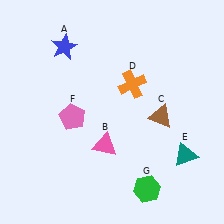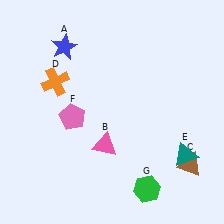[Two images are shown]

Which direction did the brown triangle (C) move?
The brown triangle (C) moved down.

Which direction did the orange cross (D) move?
The orange cross (D) moved left.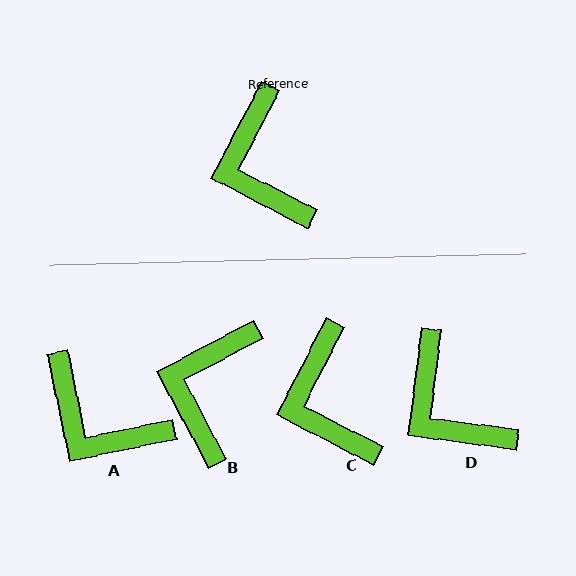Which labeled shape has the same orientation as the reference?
C.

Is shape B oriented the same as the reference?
No, it is off by about 35 degrees.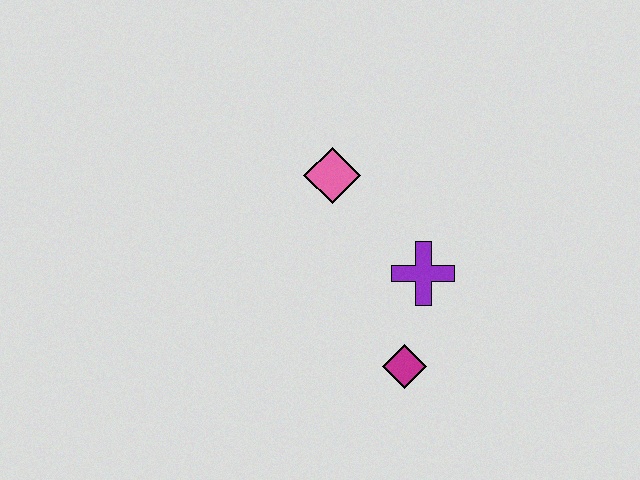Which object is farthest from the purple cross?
The pink diamond is farthest from the purple cross.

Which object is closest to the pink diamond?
The purple cross is closest to the pink diamond.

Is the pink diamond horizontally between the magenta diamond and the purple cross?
No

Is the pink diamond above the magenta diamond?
Yes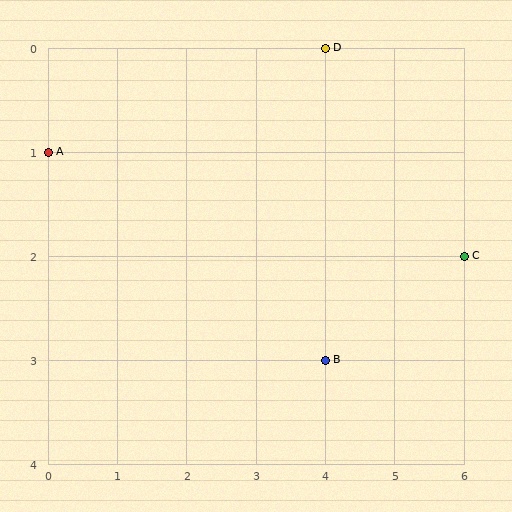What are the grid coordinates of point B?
Point B is at grid coordinates (4, 3).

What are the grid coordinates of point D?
Point D is at grid coordinates (4, 0).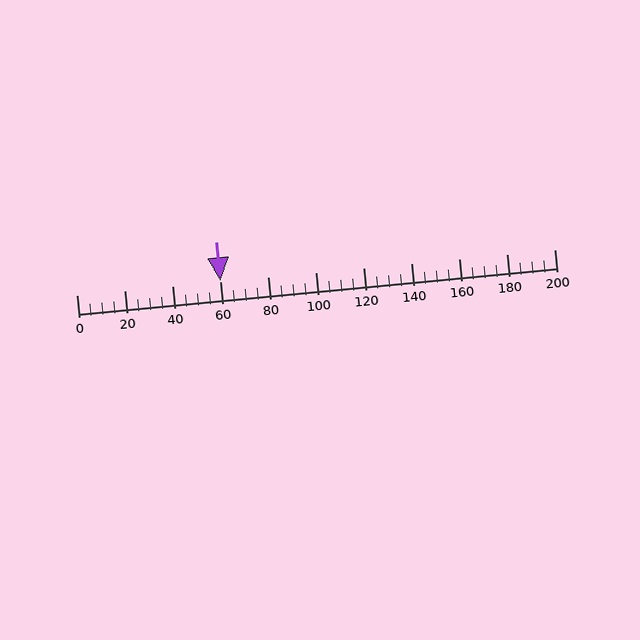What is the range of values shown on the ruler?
The ruler shows values from 0 to 200.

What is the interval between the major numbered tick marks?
The major tick marks are spaced 20 units apart.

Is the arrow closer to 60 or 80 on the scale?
The arrow is closer to 60.